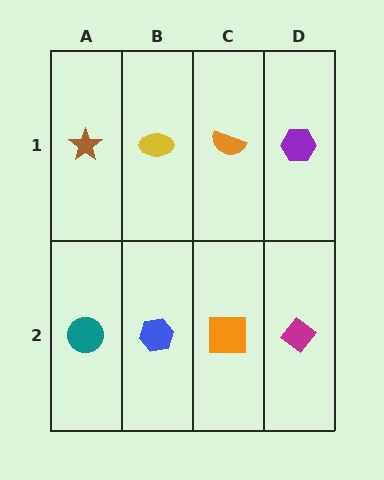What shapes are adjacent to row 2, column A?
A brown star (row 1, column A), a blue hexagon (row 2, column B).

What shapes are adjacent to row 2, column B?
A yellow ellipse (row 1, column B), a teal circle (row 2, column A), an orange square (row 2, column C).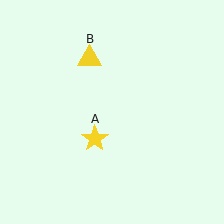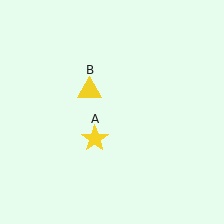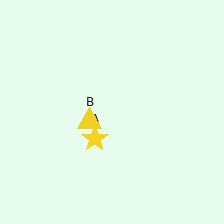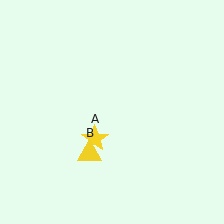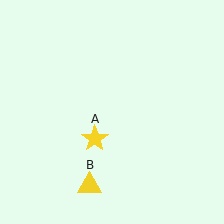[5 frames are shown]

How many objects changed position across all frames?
1 object changed position: yellow triangle (object B).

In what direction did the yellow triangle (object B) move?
The yellow triangle (object B) moved down.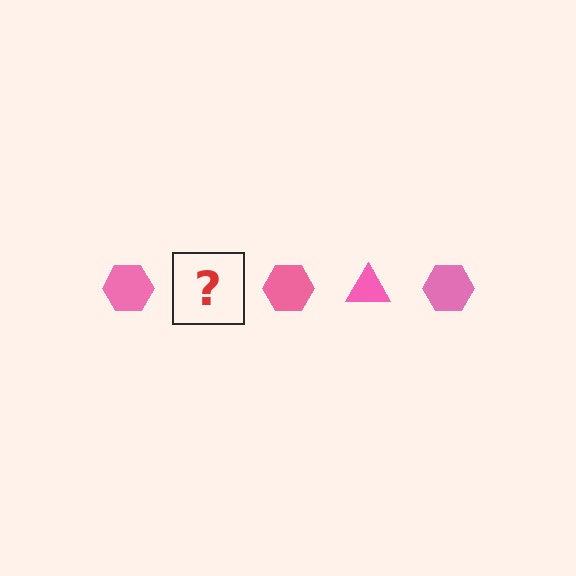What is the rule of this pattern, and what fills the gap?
The rule is that the pattern cycles through hexagon, triangle shapes in pink. The gap should be filled with a pink triangle.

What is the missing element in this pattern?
The missing element is a pink triangle.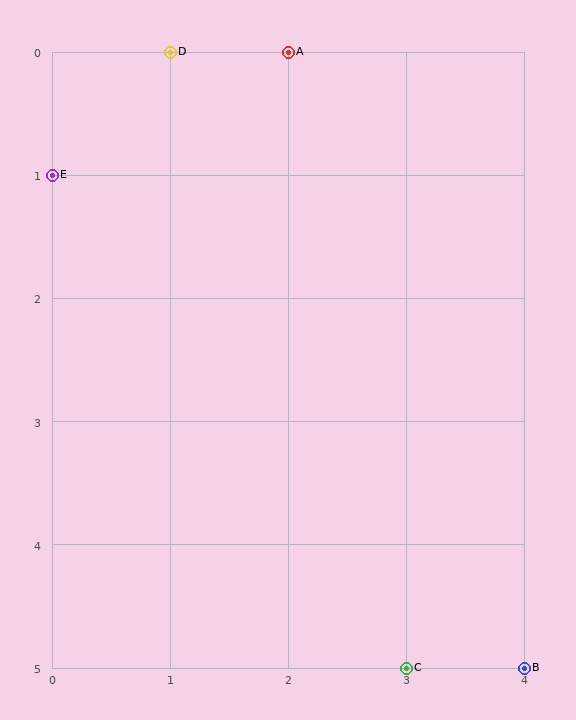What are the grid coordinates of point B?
Point B is at grid coordinates (4, 5).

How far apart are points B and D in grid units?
Points B and D are 3 columns and 5 rows apart (about 5.8 grid units diagonally).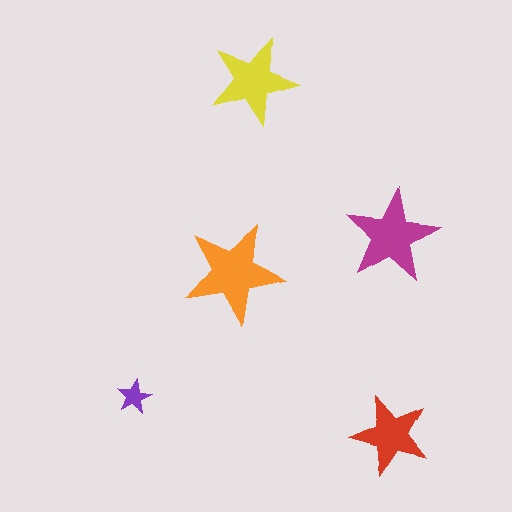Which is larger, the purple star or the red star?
The red one.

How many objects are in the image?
There are 5 objects in the image.